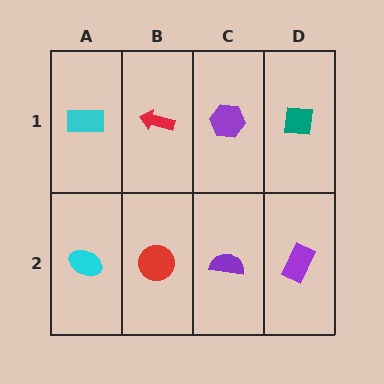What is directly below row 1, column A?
A cyan ellipse.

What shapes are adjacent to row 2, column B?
A red arrow (row 1, column B), a cyan ellipse (row 2, column A), a purple semicircle (row 2, column C).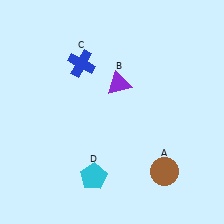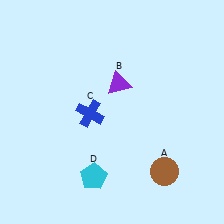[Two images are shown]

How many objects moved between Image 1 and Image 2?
1 object moved between the two images.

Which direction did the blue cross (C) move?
The blue cross (C) moved down.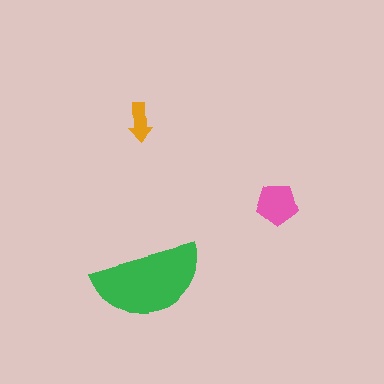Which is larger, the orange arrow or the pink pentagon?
The pink pentagon.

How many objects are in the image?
There are 3 objects in the image.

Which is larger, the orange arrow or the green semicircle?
The green semicircle.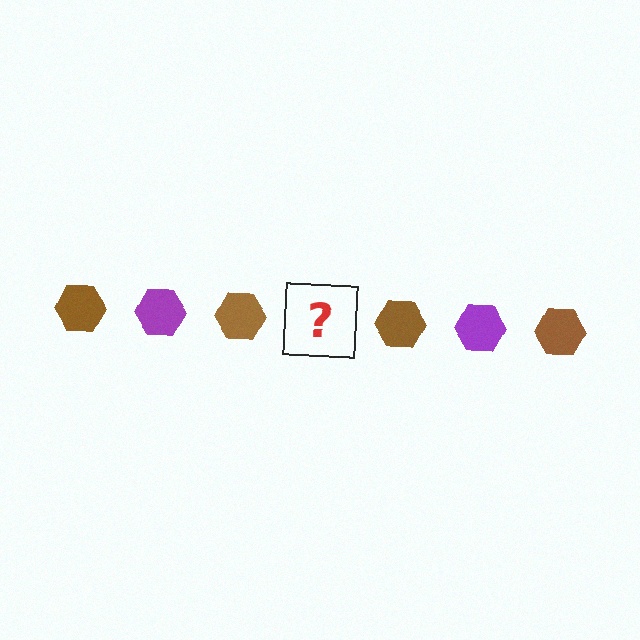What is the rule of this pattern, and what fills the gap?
The rule is that the pattern cycles through brown, purple hexagons. The gap should be filled with a purple hexagon.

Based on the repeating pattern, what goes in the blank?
The blank should be a purple hexagon.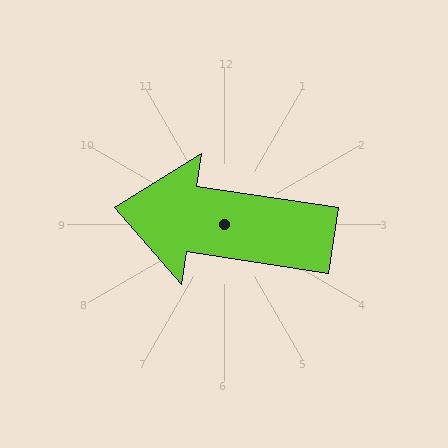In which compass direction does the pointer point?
West.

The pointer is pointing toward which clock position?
Roughly 9 o'clock.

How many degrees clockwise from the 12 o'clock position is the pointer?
Approximately 279 degrees.